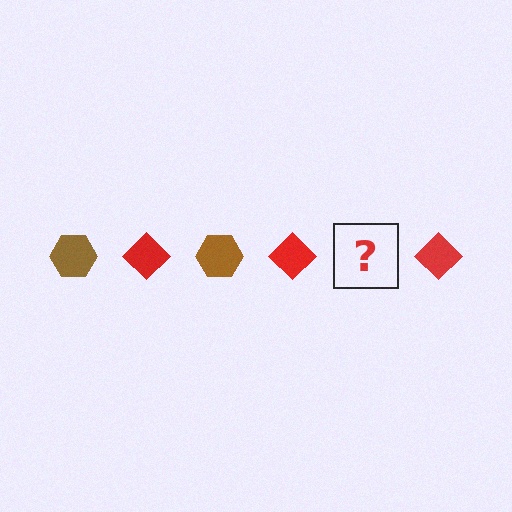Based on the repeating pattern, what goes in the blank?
The blank should be a brown hexagon.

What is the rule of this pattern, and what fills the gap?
The rule is that the pattern alternates between brown hexagon and red diamond. The gap should be filled with a brown hexagon.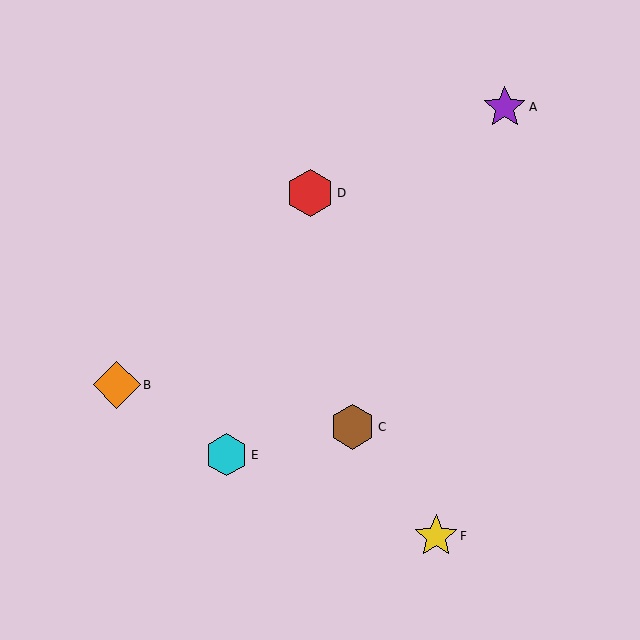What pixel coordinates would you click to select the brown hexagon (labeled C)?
Click at (353, 427) to select the brown hexagon C.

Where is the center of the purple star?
The center of the purple star is at (505, 107).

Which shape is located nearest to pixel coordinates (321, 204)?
The red hexagon (labeled D) at (310, 193) is nearest to that location.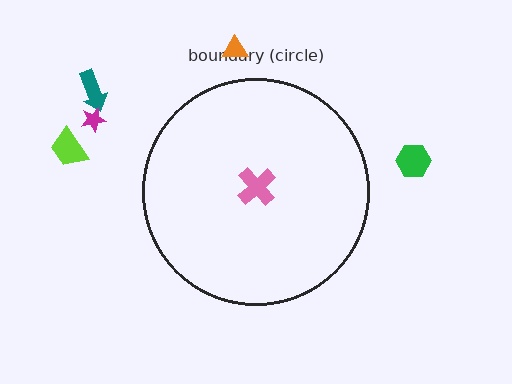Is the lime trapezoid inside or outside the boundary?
Outside.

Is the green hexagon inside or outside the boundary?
Outside.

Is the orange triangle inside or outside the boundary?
Outside.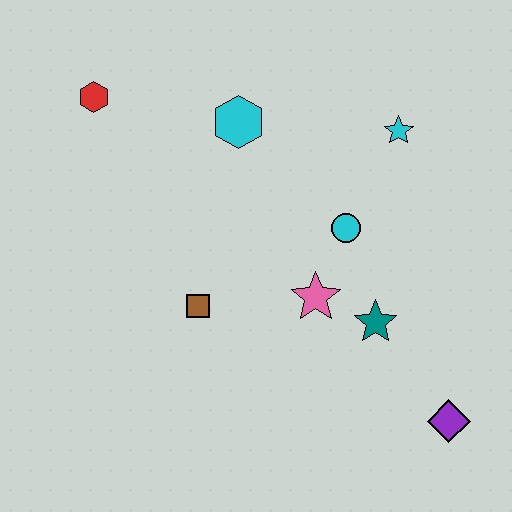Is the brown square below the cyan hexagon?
Yes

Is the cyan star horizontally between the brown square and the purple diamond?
Yes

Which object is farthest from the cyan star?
The red hexagon is farthest from the cyan star.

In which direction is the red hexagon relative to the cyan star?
The red hexagon is to the left of the cyan star.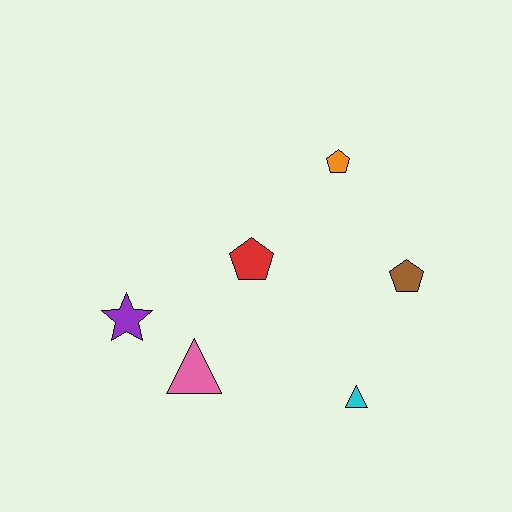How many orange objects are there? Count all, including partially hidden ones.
There is 1 orange object.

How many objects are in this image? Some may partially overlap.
There are 6 objects.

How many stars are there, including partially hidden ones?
There is 1 star.